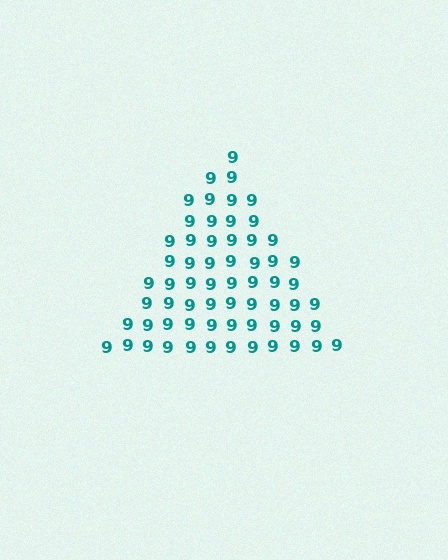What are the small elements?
The small elements are digit 9's.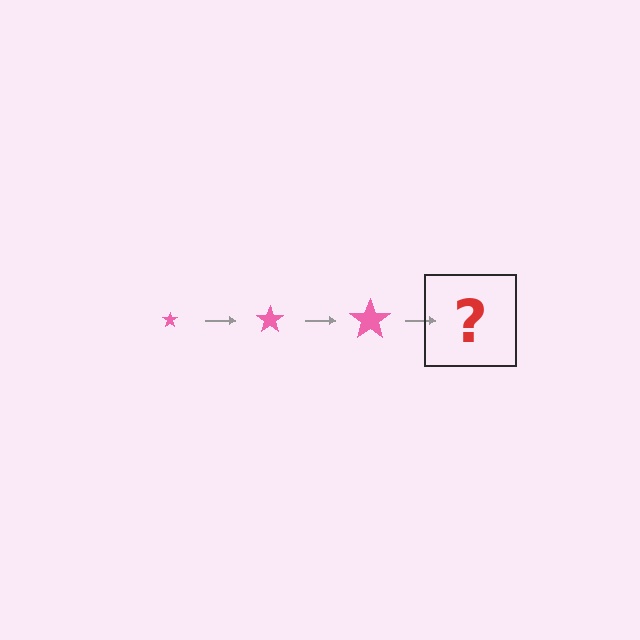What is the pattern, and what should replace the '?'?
The pattern is that the star gets progressively larger each step. The '?' should be a pink star, larger than the previous one.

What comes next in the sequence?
The next element should be a pink star, larger than the previous one.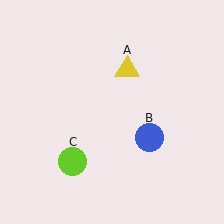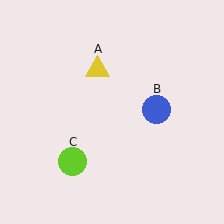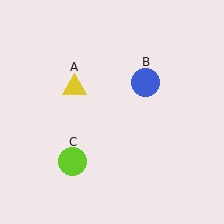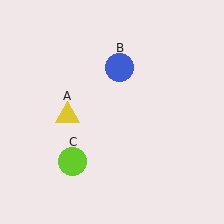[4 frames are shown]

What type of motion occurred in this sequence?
The yellow triangle (object A), blue circle (object B) rotated counterclockwise around the center of the scene.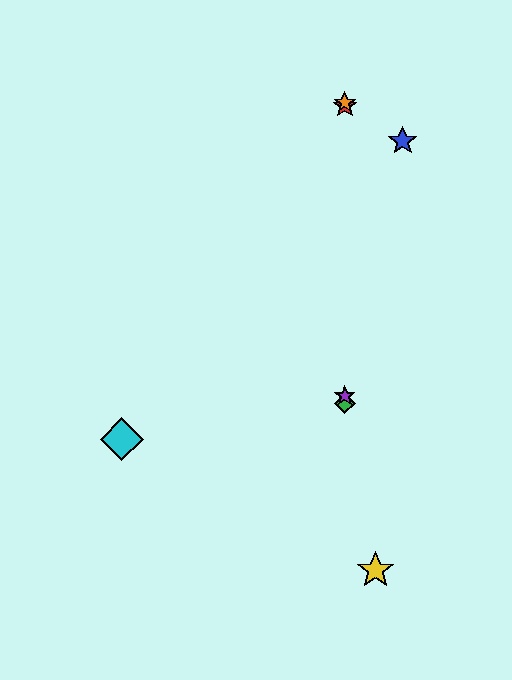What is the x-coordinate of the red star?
The red star is at x≈345.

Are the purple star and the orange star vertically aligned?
Yes, both are at x≈345.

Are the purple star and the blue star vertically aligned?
No, the purple star is at x≈345 and the blue star is at x≈403.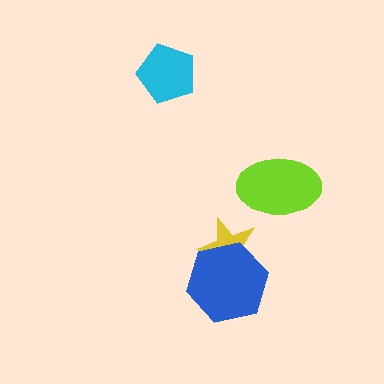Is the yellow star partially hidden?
Yes, it is partially covered by another shape.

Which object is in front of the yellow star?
The blue hexagon is in front of the yellow star.